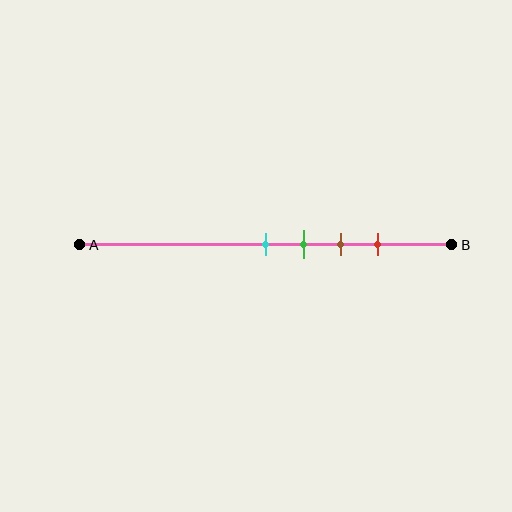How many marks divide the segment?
There are 4 marks dividing the segment.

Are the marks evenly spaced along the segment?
Yes, the marks are approximately evenly spaced.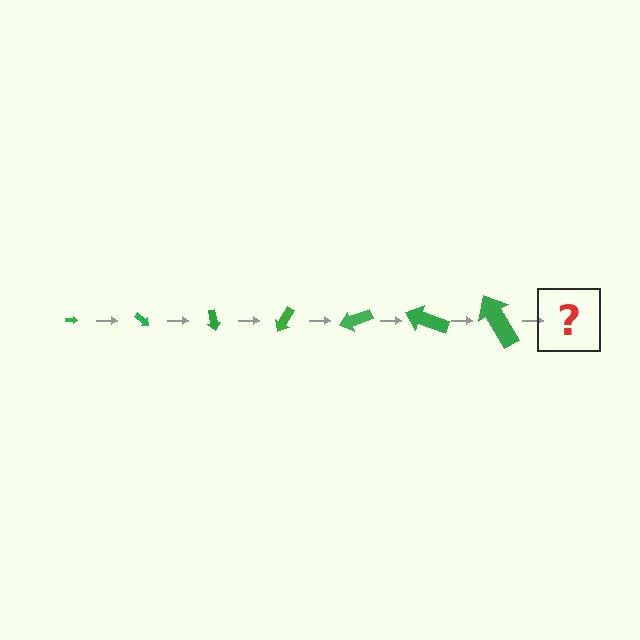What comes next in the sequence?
The next element should be an arrow, larger than the previous one and rotated 280 degrees from the start.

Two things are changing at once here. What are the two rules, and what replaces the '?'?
The two rules are that the arrow grows larger each step and it rotates 40 degrees each step. The '?' should be an arrow, larger than the previous one and rotated 280 degrees from the start.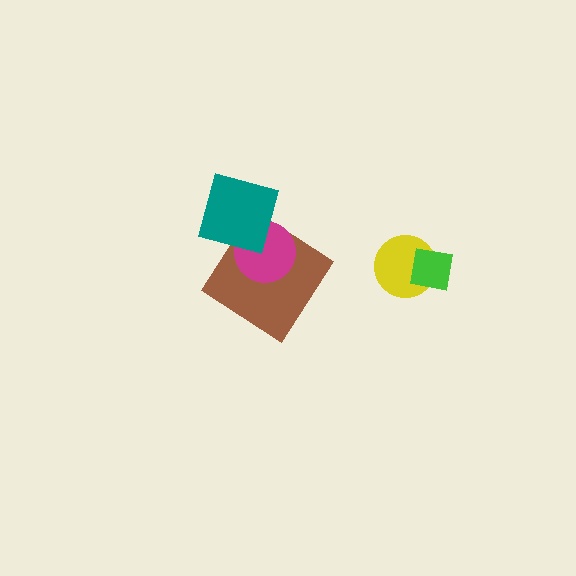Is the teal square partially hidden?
No, no other shape covers it.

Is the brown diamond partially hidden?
Yes, it is partially covered by another shape.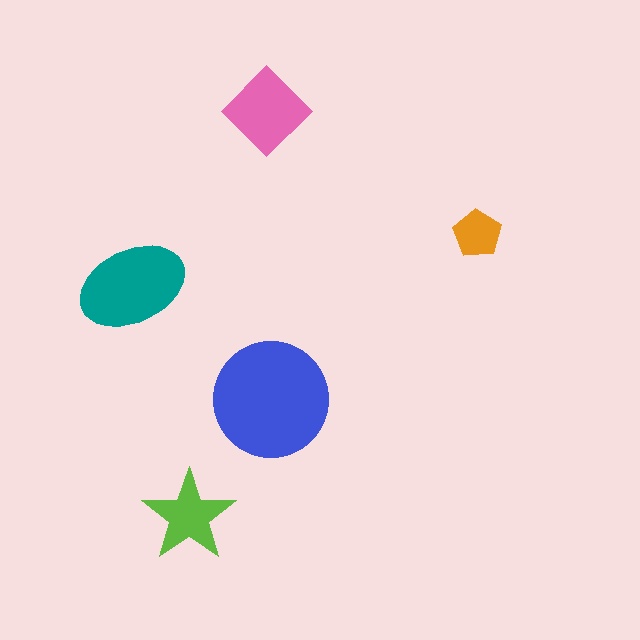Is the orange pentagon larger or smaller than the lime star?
Smaller.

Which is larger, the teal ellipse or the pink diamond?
The teal ellipse.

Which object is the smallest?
The orange pentagon.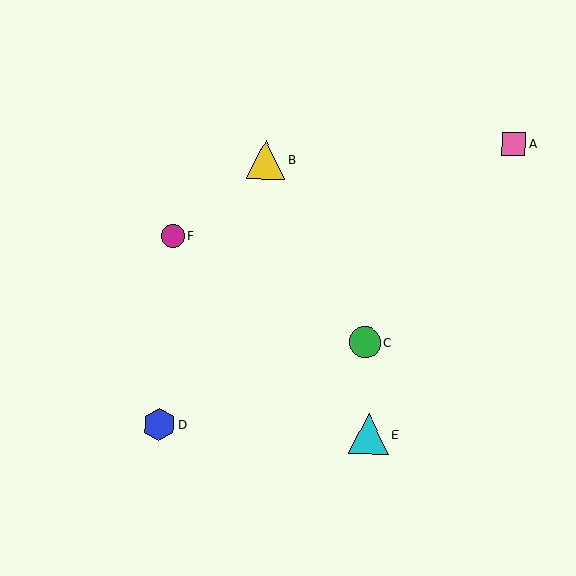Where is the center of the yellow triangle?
The center of the yellow triangle is at (266, 160).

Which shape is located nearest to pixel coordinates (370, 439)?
The cyan triangle (labeled E) at (369, 434) is nearest to that location.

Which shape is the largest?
The cyan triangle (labeled E) is the largest.